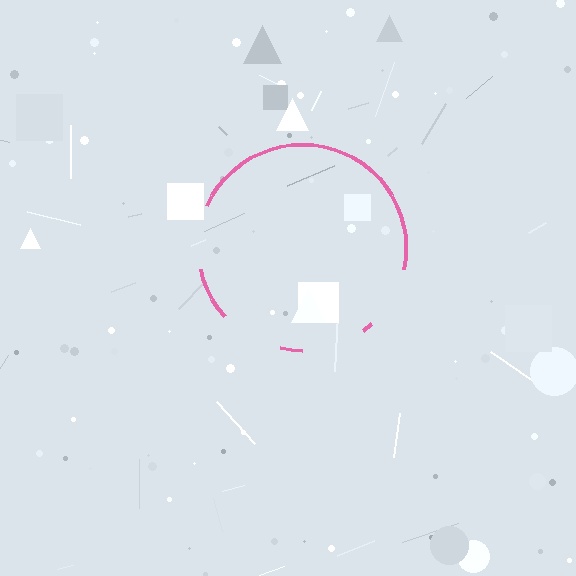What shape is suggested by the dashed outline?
The dashed outline suggests a circle.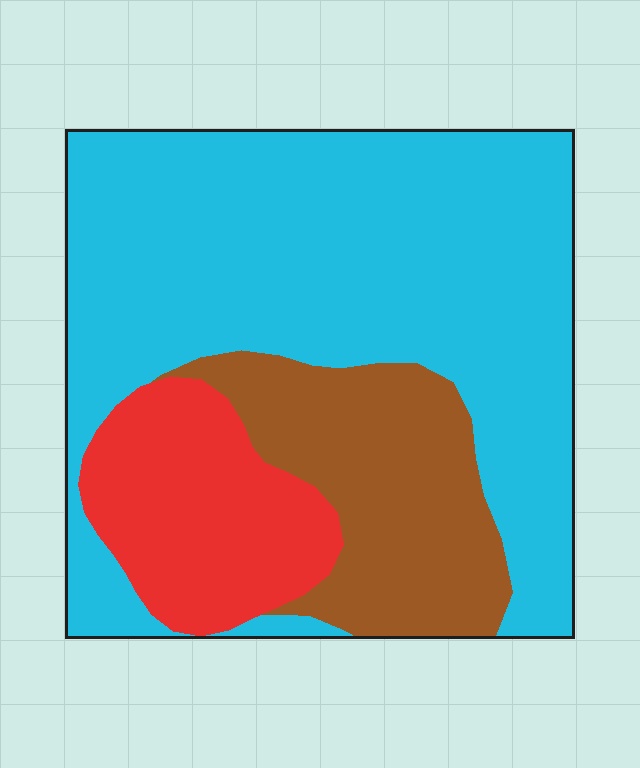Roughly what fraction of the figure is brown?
Brown covers roughly 20% of the figure.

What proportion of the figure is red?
Red covers about 15% of the figure.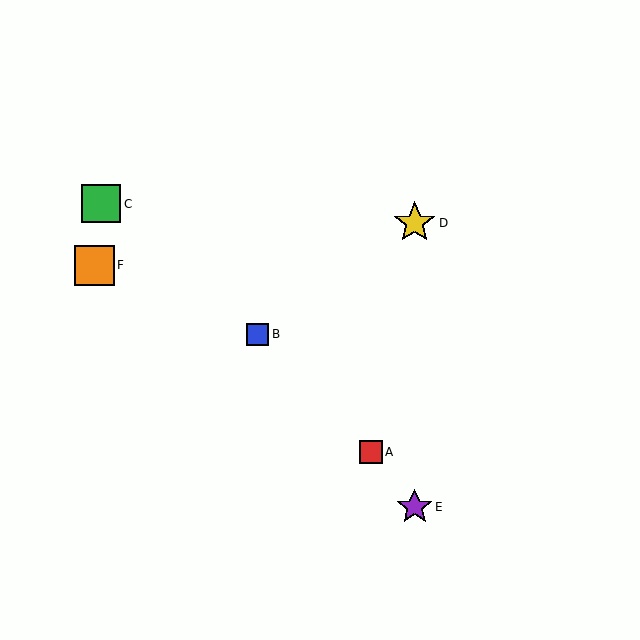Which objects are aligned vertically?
Objects D, E are aligned vertically.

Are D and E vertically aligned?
Yes, both are at x≈415.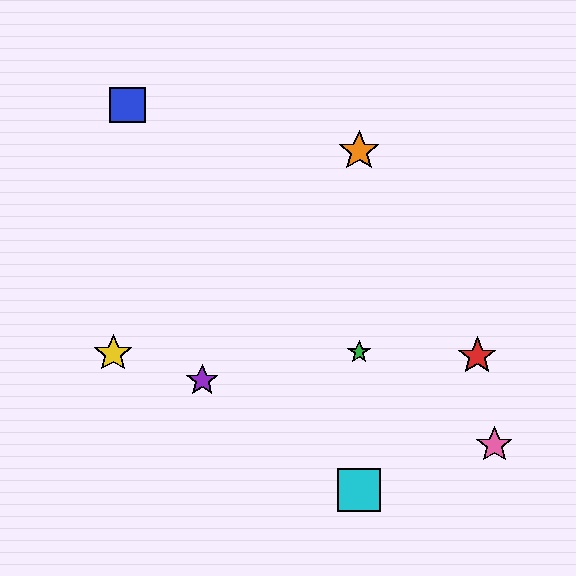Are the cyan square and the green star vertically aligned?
Yes, both are at x≈359.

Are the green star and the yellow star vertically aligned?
No, the green star is at x≈359 and the yellow star is at x≈113.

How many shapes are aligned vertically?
3 shapes (the green star, the orange star, the cyan square) are aligned vertically.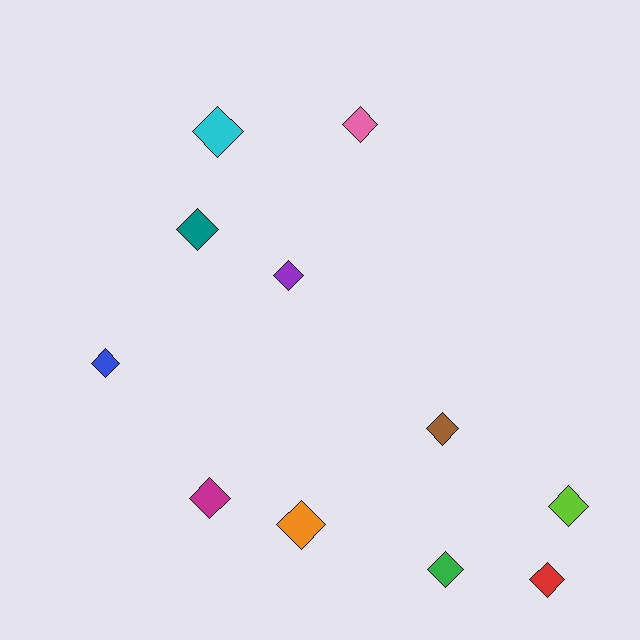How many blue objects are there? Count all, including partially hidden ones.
There is 1 blue object.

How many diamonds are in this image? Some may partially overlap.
There are 11 diamonds.